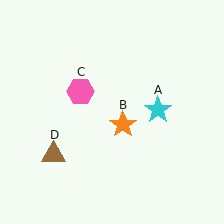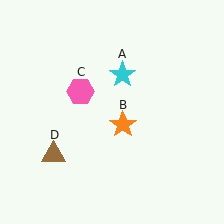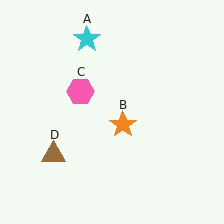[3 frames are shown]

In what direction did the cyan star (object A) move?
The cyan star (object A) moved up and to the left.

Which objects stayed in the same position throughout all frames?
Orange star (object B) and pink hexagon (object C) and brown triangle (object D) remained stationary.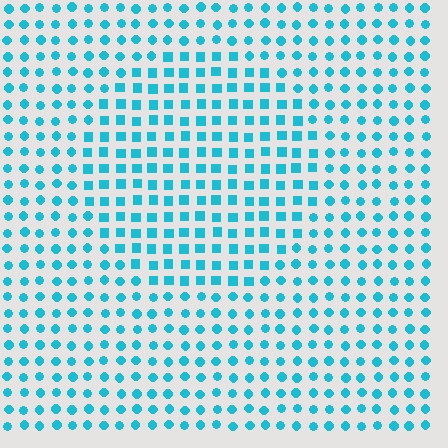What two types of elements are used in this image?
The image uses squares inside the circle region and circles outside it.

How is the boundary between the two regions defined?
The boundary is defined by a change in element shape: squares inside vs. circles outside. All elements share the same color and spacing.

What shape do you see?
I see a circle.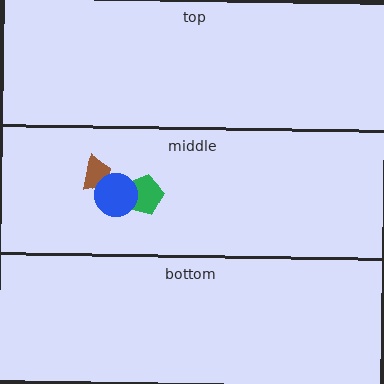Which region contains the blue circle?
The middle region.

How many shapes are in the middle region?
3.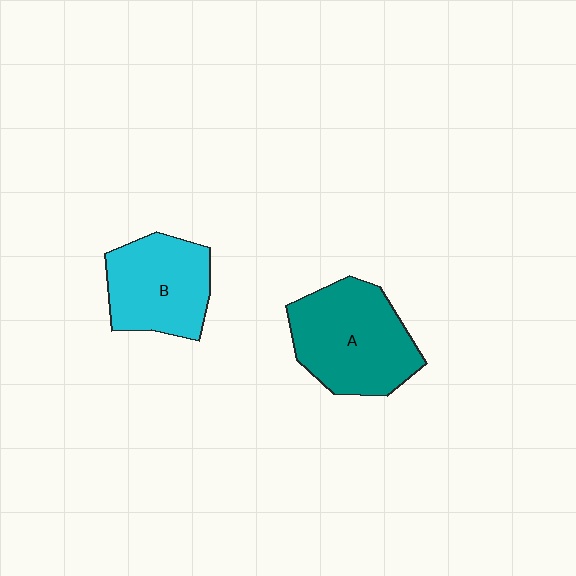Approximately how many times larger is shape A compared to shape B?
Approximately 1.2 times.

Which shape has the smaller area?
Shape B (cyan).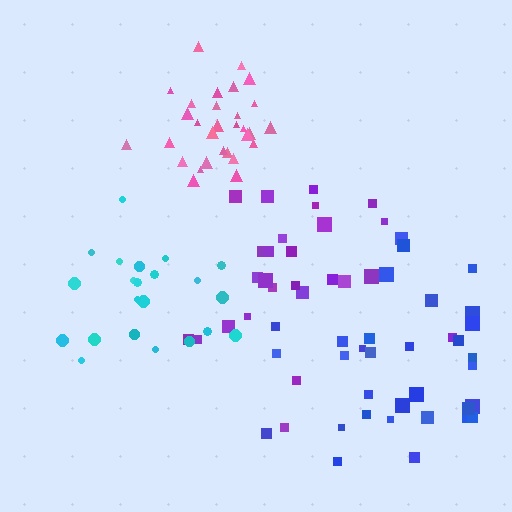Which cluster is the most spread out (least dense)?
Blue.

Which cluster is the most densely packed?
Pink.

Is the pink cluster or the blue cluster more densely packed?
Pink.